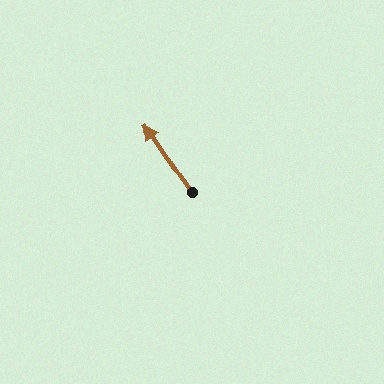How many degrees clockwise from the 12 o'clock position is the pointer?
Approximately 326 degrees.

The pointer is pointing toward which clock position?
Roughly 11 o'clock.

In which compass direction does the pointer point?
Northwest.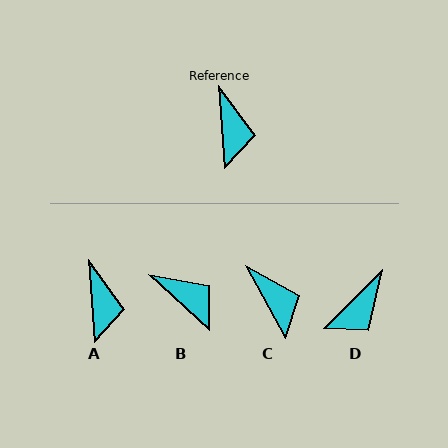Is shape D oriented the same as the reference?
No, it is off by about 49 degrees.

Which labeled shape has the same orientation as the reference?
A.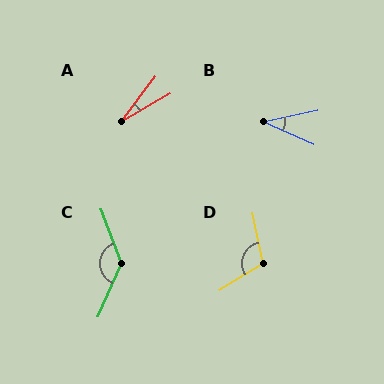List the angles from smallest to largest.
A (23°), B (36°), D (110°), C (136°).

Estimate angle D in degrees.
Approximately 110 degrees.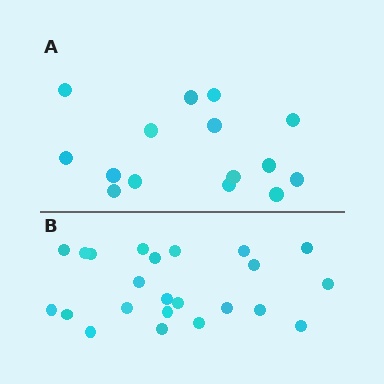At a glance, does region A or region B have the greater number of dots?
Region B (the bottom region) has more dots.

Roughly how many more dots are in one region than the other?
Region B has roughly 8 or so more dots than region A.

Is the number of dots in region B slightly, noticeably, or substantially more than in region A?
Region B has substantially more. The ratio is roughly 1.5 to 1.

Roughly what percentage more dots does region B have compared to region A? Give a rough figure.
About 55% more.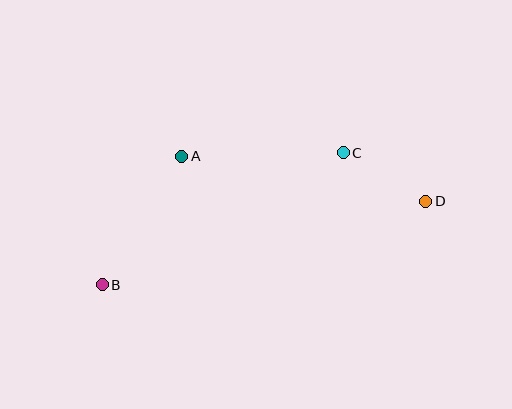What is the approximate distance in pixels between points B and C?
The distance between B and C is approximately 275 pixels.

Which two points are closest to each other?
Points C and D are closest to each other.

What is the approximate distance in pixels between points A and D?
The distance between A and D is approximately 248 pixels.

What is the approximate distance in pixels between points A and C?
The distance between A and C is approximately 162 pixels.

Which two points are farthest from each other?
Points B and D are farthest from each other.